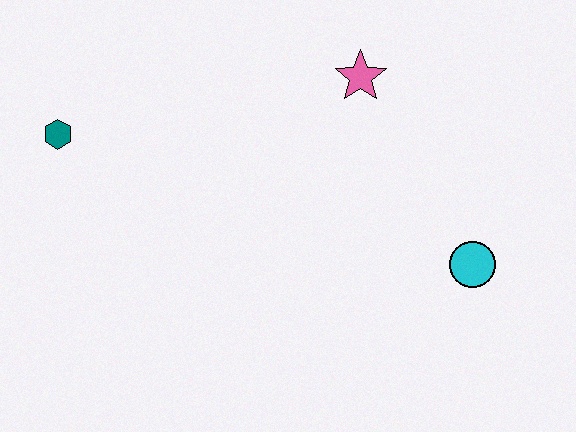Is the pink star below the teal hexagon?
No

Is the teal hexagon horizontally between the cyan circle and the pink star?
No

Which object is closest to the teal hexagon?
The pink star is closest to the teal hexagon.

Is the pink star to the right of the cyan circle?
No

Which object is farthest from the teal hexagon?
The cyan circle is farthest from the teal hexagon.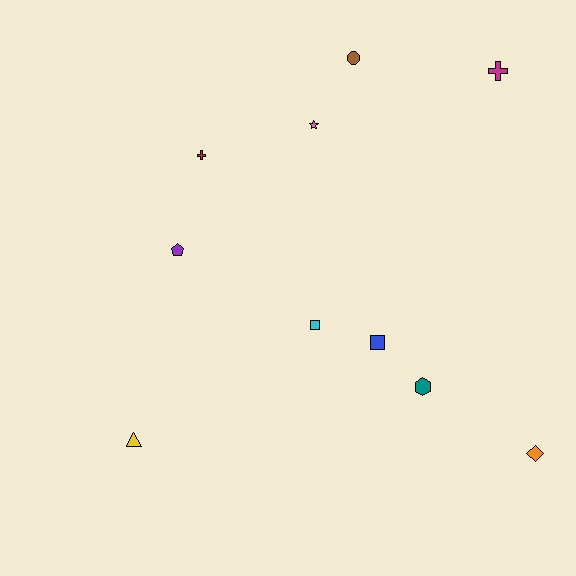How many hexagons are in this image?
There is 1 hexagon.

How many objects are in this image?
There are 10 objects.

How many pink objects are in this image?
There is 1 pink object.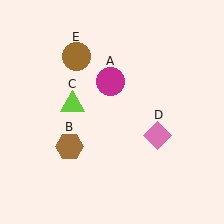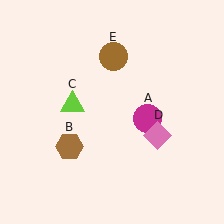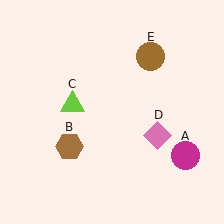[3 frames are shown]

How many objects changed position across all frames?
2 objects changed position: magenta circle (object A), brown circle (object E).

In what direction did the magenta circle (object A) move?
The magenta circle (object A) moved down and to the right.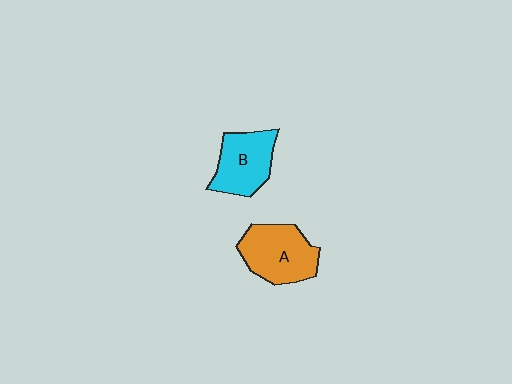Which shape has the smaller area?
Shape B (cyan).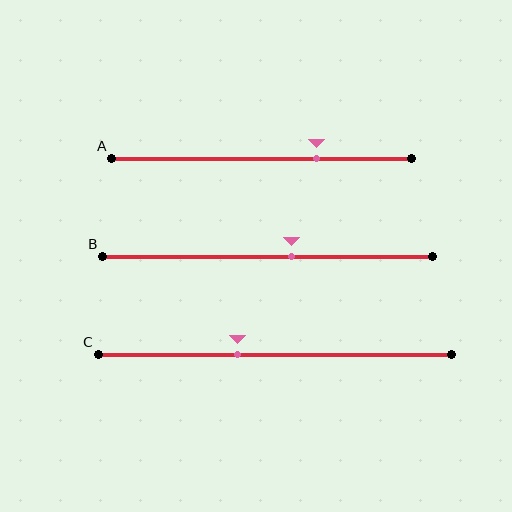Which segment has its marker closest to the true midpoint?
Segment B has its marker closest to the true midpoint.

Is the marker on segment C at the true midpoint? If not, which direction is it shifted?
No, the marker on segment C is shifted to the left by about 11% of the segment length.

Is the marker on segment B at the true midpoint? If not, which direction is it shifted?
No, the marker on segment B is shifted to the right by about 7% of the segment length.